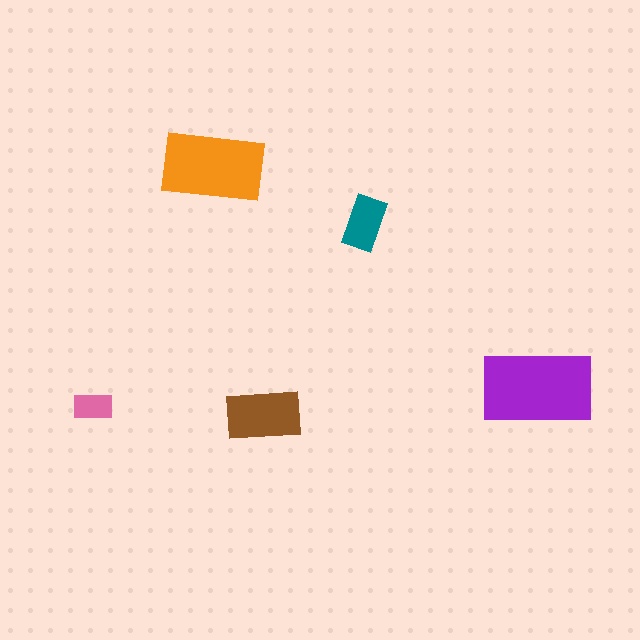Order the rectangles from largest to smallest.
the purple one, the orange one, the brown one, the teal one, the pink one.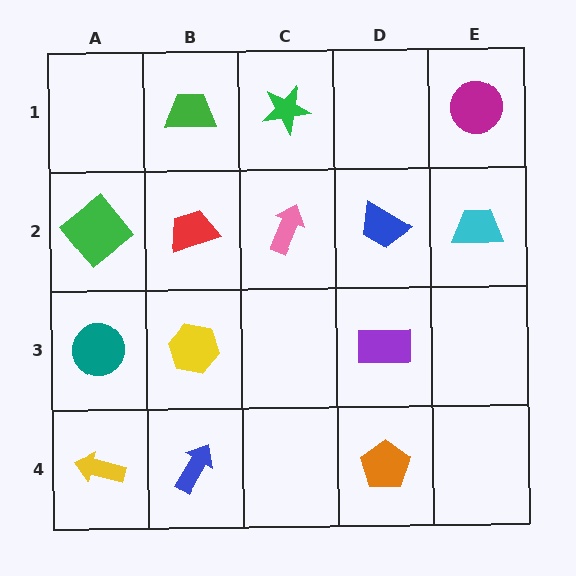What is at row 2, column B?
A red trapezoid.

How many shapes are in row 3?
3 shapes.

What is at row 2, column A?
A green diamond.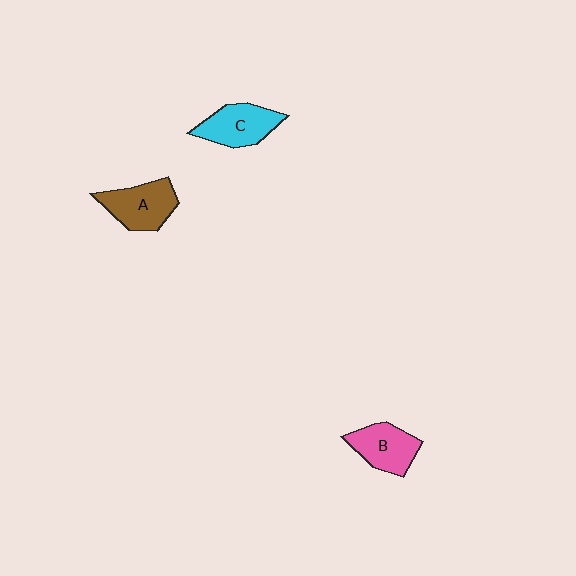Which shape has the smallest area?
Shape B (pink).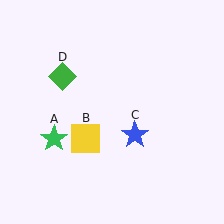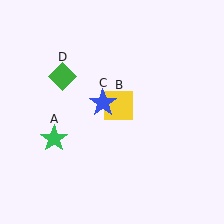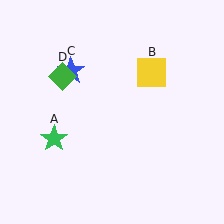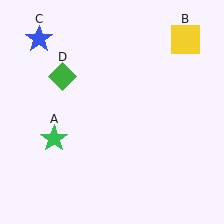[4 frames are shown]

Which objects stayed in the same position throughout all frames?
Green star (object A) and green diamond (object D) remained stationary.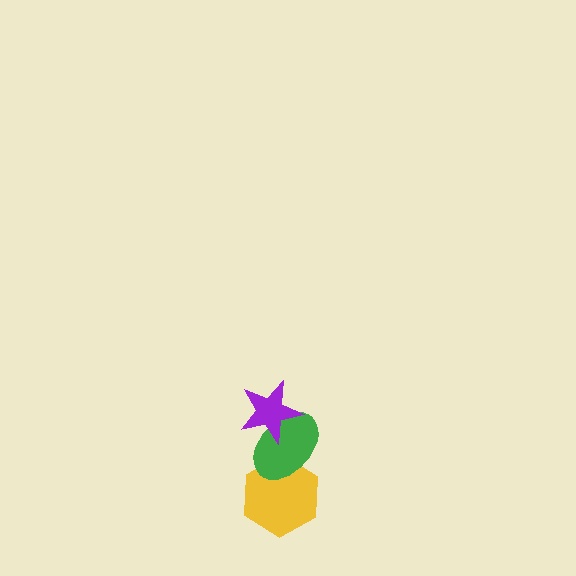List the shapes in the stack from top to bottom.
From top to bottom: the purple star, the green ellipse, the yellow hexagon.